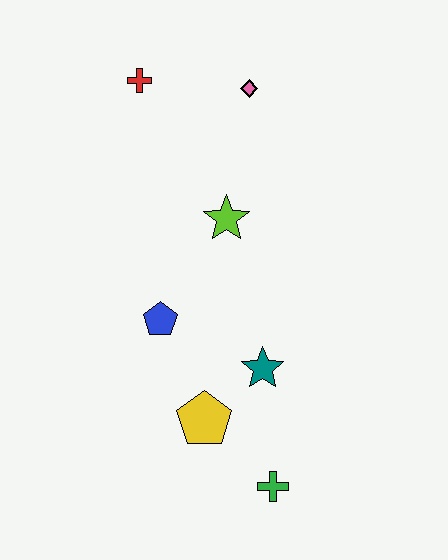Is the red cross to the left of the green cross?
Yes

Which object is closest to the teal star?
The yellow pentagon is closest to the teal star.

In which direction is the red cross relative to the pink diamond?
The red cross is to the left of the pink diamond.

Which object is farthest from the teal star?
The red cross is farthest from the teal star.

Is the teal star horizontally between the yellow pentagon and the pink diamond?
No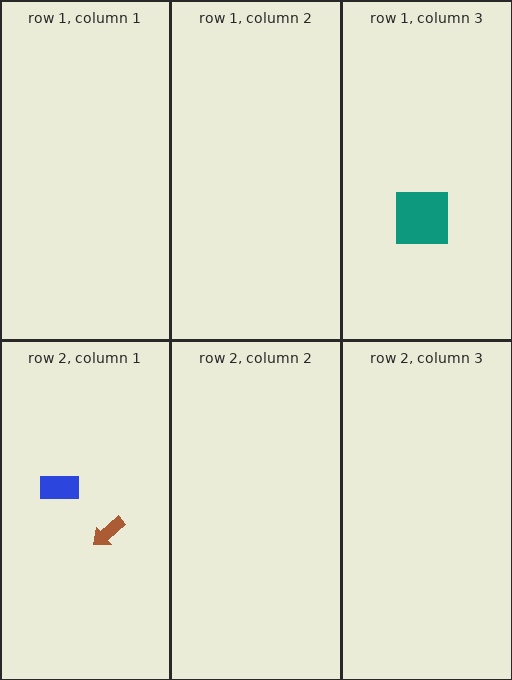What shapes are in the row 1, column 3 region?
The teal square.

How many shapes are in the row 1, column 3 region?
1.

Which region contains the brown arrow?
The row 2, column 1 region.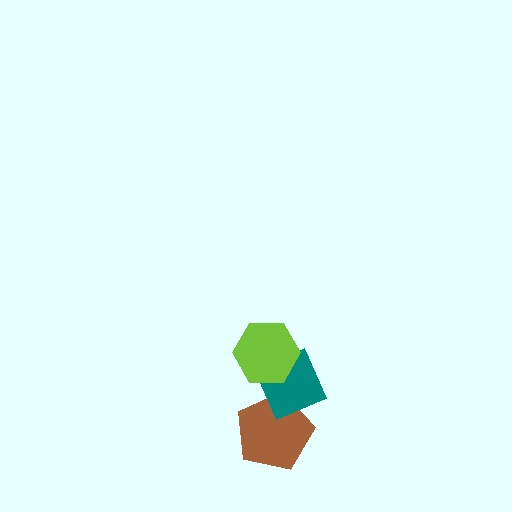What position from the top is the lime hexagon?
The lime hexagon is 1st from the top.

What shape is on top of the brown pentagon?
The teal diamond is on top of the brown pentagon.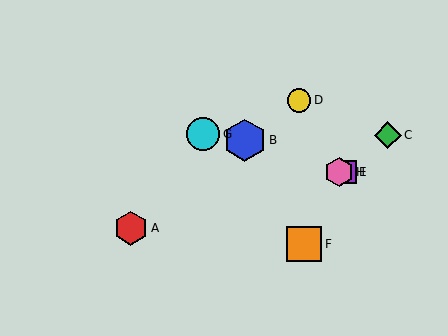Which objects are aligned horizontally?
Objects E, H are aligned horizontally.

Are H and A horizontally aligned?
No, H is at y≈172 and A is at y≈228.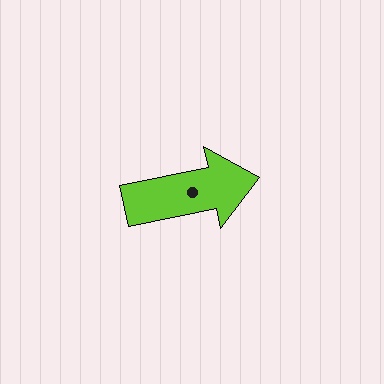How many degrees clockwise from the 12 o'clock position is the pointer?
Approximately 78 degrees.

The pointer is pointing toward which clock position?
Roughly 3 o'clock.